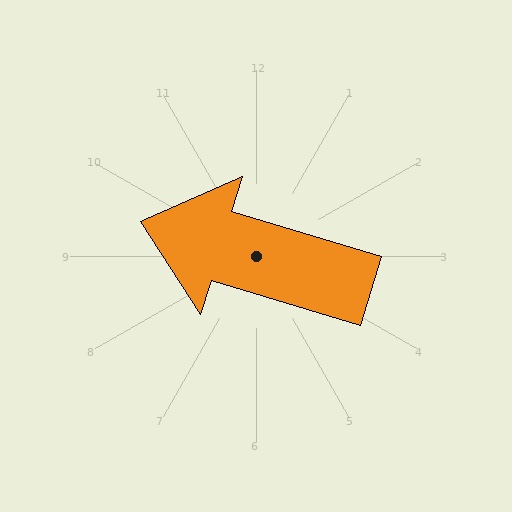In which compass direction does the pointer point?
West.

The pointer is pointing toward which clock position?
Roughly 10 o'clock.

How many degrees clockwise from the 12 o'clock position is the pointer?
Approximately 287 degrees.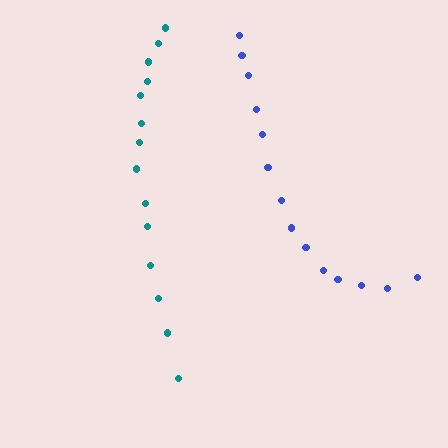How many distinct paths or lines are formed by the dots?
There are 2 distinct paths.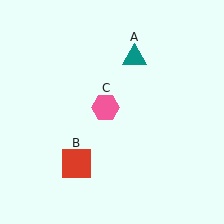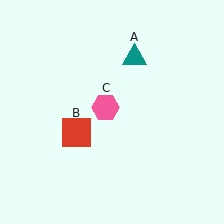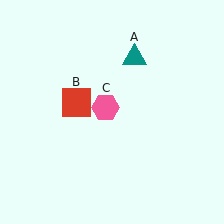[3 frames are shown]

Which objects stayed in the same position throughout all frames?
Teal triangle (object A) and pink hexagon (object C) remained stationary.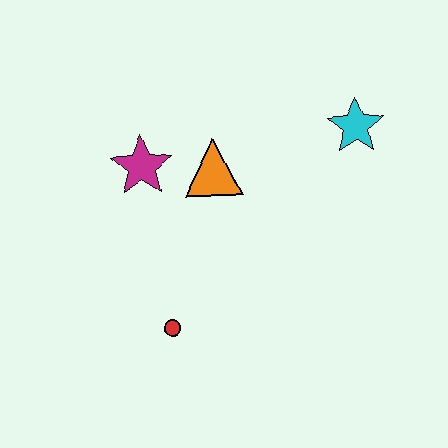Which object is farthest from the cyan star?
The red circle is farthest from the cyan star.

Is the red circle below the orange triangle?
Yes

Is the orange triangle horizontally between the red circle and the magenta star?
No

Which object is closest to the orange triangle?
The magenta star is closest to the orange triangle.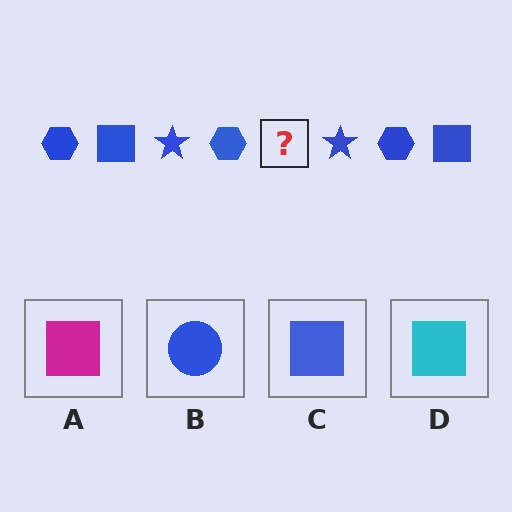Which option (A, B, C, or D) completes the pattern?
C.